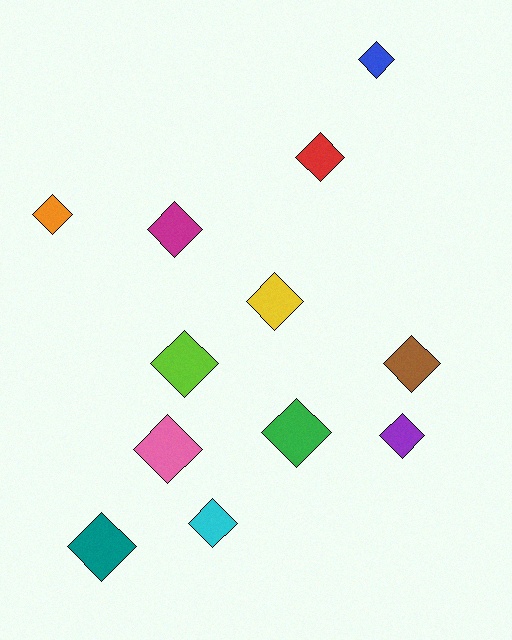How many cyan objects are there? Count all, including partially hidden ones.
There is 1 cyan object.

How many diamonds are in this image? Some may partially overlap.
There are 12 diamonds.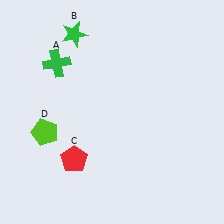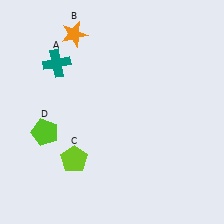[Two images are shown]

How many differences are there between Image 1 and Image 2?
There are 3 differences between the two images.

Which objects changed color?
A changed from green to teal. B changed from green to orange. C changed from red to lime.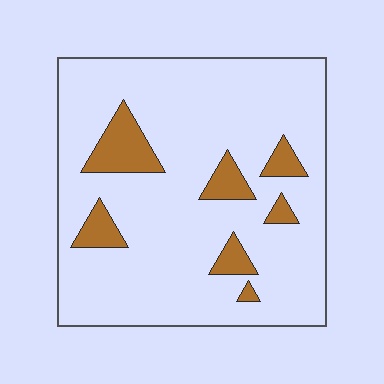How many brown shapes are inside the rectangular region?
7.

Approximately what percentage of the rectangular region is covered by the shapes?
Approximately 15%.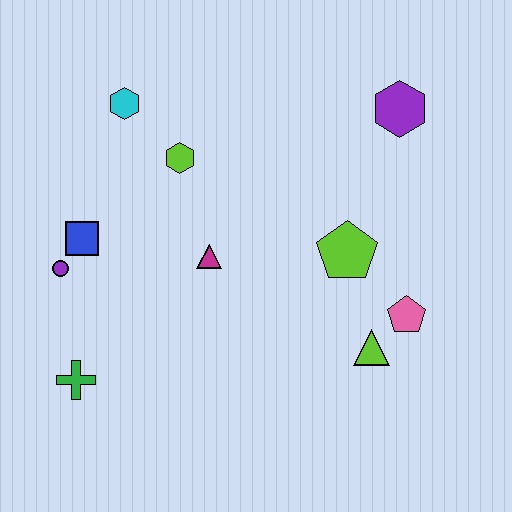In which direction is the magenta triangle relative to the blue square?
The magenta triangle is to the right of the blue square.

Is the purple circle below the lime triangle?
No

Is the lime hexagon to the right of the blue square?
Yes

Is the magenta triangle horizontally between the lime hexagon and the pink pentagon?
Yes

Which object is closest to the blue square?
The purple circle is closest to the blue square.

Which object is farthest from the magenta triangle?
The purple hexagon is farthest from the magenta triangle.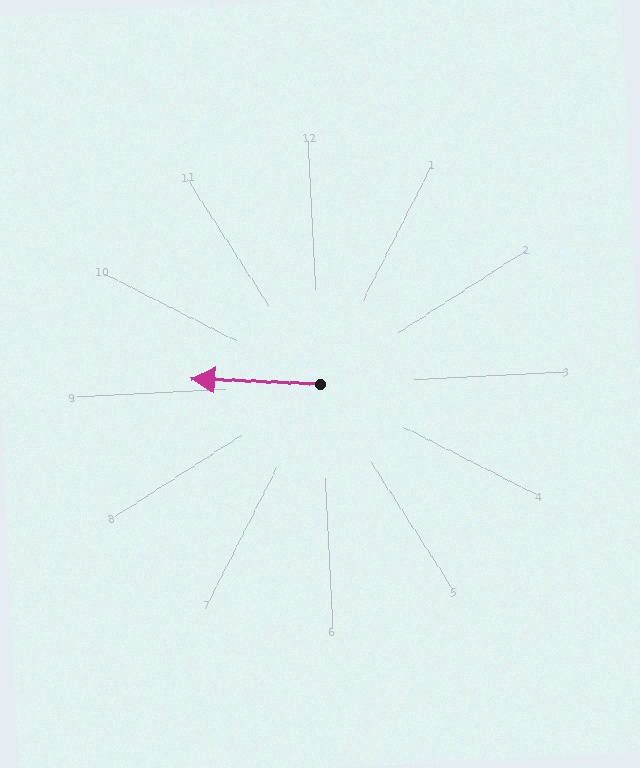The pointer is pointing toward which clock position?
Roughly 9 o'clock.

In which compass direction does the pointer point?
West.